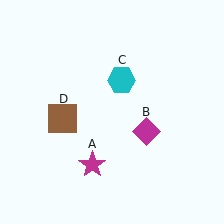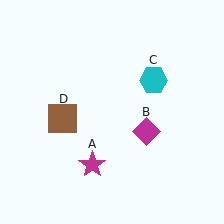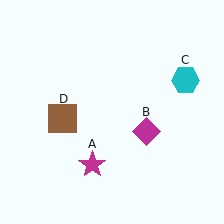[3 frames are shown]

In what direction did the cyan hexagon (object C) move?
The cyan hexagon (object C) moved right.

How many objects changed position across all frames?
1 object changed position: cyan hexagon (object C).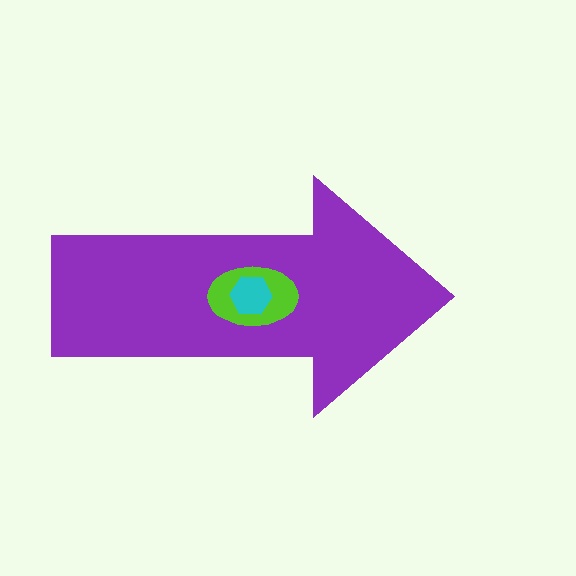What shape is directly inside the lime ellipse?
The cyan hexagon.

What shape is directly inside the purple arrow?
The lime ellipse.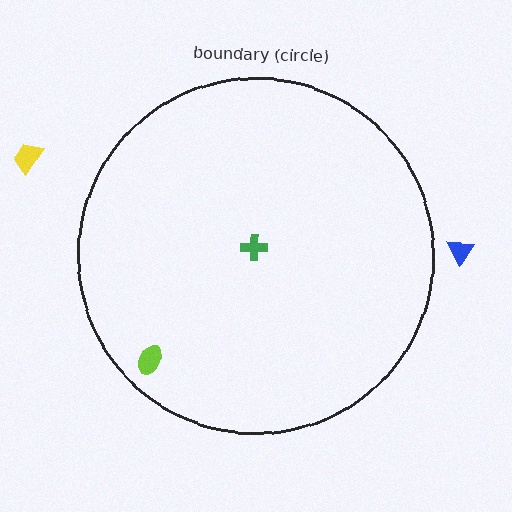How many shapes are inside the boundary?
2 inside, 2 outside.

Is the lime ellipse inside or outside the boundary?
Inside.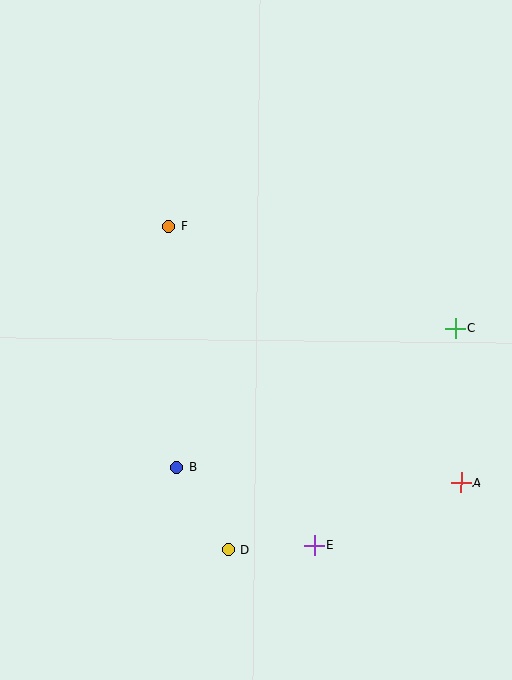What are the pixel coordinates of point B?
Point B is at (176, 467).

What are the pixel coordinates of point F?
Point F is at (169, 226).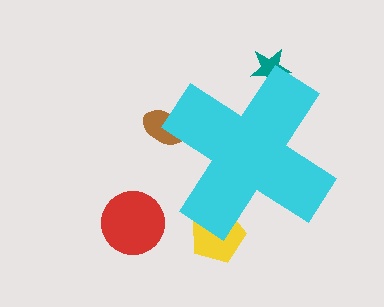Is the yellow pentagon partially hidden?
Yes, the yellow pentagon is partially hidden behind the cyan cross.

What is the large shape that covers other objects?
A cyan cross.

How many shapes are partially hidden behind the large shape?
3 shapes are partially hidden.